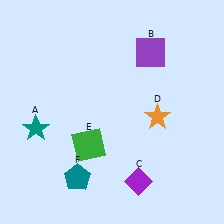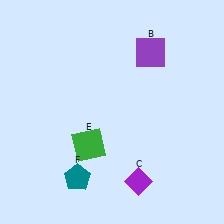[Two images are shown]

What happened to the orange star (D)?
The orange star (D) was removed in Image 2. It was in the bottom-right area of Image 1.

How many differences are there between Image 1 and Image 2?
There are 2 differences between the two images.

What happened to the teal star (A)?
The teal star (A) was removed in Image 2. It was in the bottom-left area of Image 1.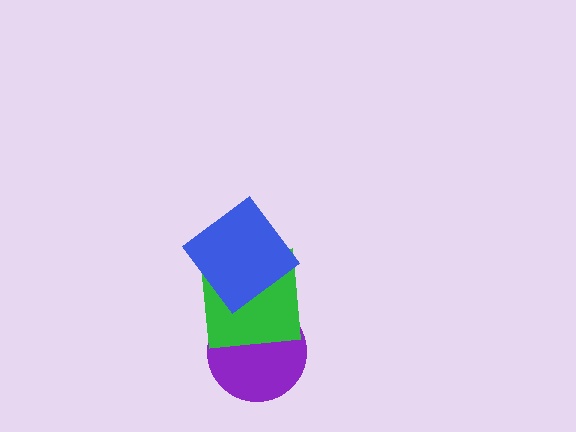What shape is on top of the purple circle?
The green square is on top of the purple circle.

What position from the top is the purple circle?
The purple circle is 3rd from the top.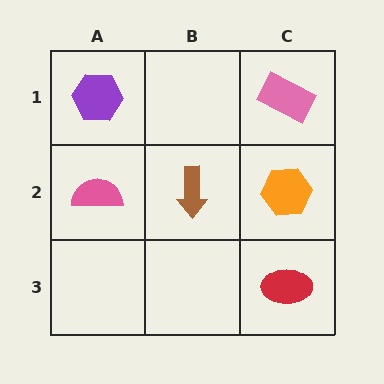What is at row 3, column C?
A red ellipse.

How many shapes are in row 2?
3 shapes.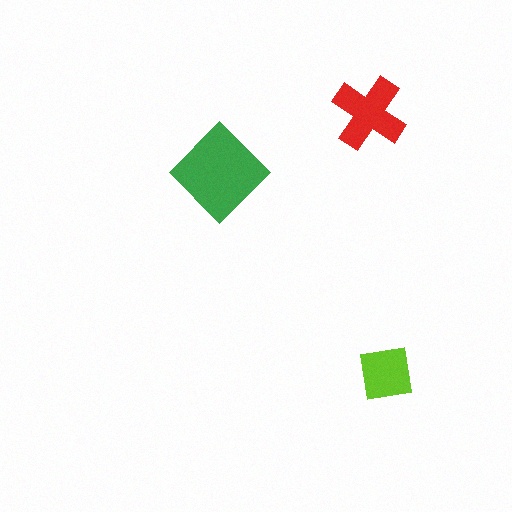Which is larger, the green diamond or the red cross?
The green diamond.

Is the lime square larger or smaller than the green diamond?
Smaller.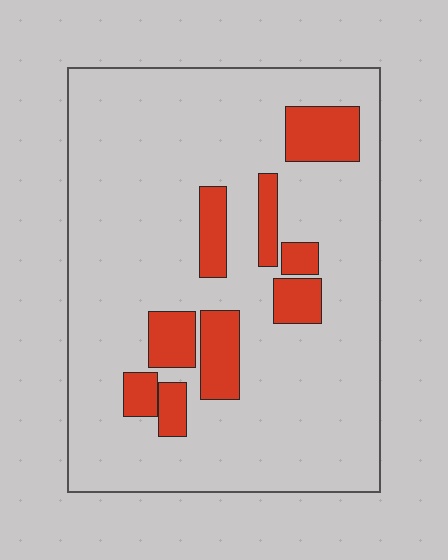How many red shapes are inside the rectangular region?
9.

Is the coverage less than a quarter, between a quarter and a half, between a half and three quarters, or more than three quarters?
Less than a quarter.